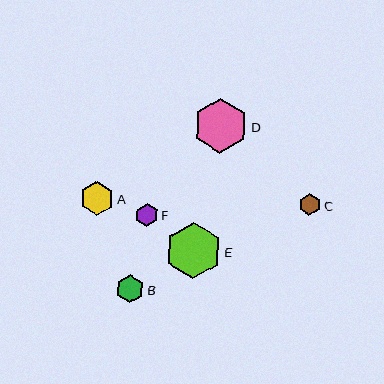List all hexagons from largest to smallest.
From largest to smallest: E, D, A, B, F, C.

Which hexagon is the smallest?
Hexagon C is the smallest with a size of approximately 21 pixels.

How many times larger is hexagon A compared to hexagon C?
Hexagon A is approximately 1.6 times the size of hexagon C.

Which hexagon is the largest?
Hexagon E is the largest with a size of approximately 56 pixels.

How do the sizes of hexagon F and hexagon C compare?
Hexagon F and hexagon C are approximately the same size.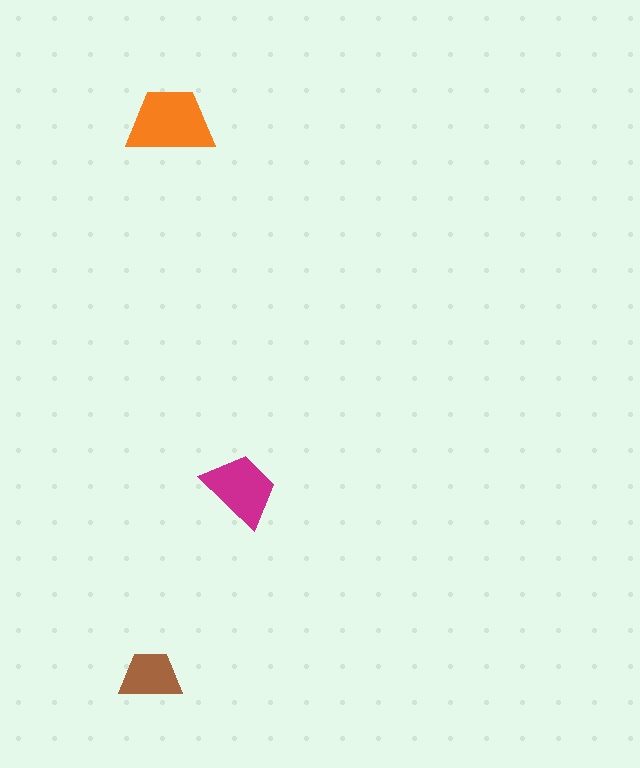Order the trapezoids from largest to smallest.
the orange one, the magenta one, the brown one.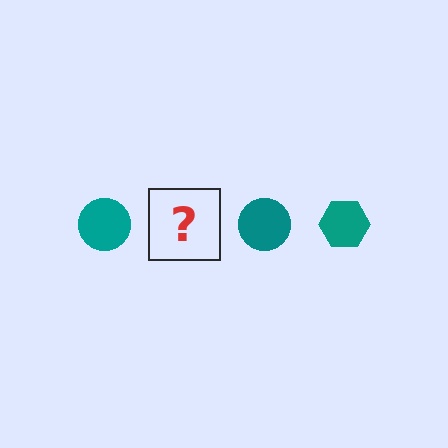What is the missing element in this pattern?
The missing element is a teal hexagon.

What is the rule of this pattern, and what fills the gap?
The rule is that the pattern cycles through circle, hexagon shapes in teal. The gap should be filled with a teal hexagon.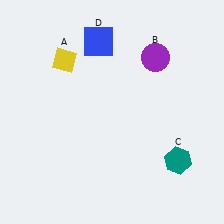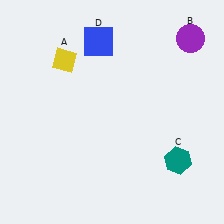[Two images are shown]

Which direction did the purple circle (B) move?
The purple circle (B) moved right.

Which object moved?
The purple circle (B) moved right.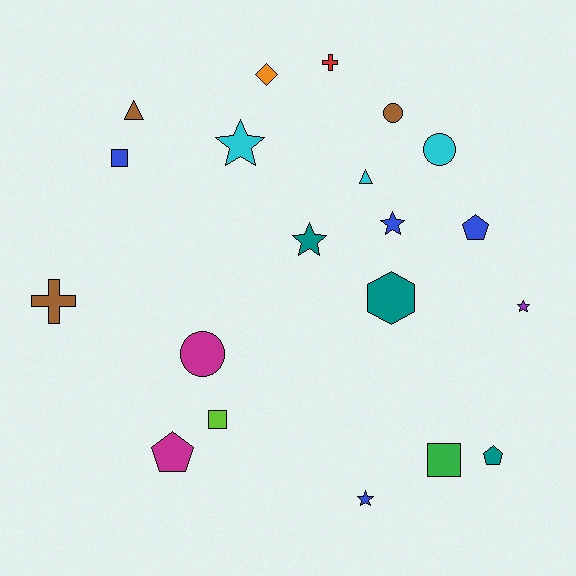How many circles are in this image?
There are 3 circles.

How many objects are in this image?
There are 20 objects.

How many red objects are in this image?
There is 1 red object.